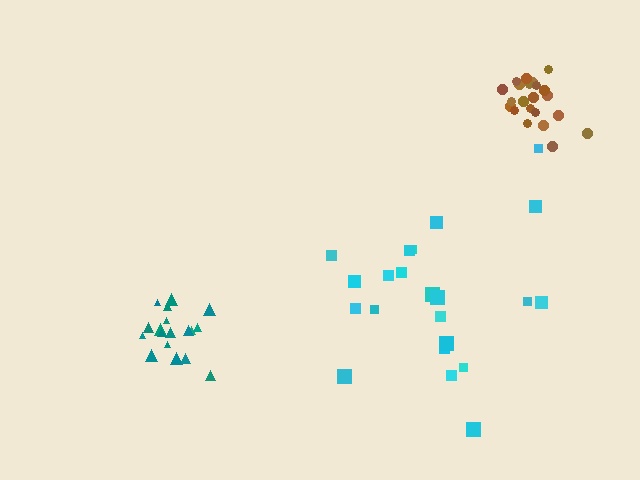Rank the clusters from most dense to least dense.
brown, teal, cyan.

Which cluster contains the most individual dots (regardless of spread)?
Brown (22).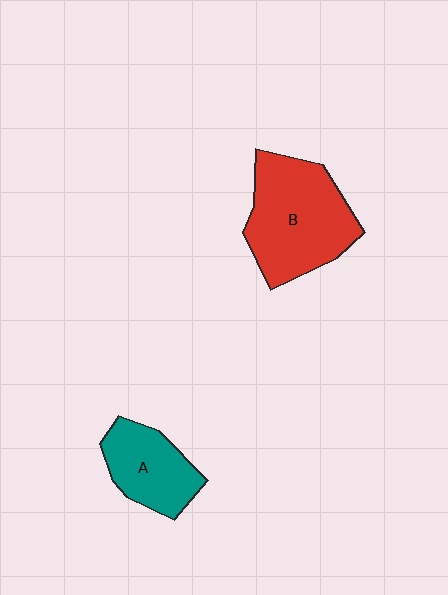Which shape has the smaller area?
Shape A (teal).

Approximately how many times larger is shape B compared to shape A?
Approximately 1.6 times.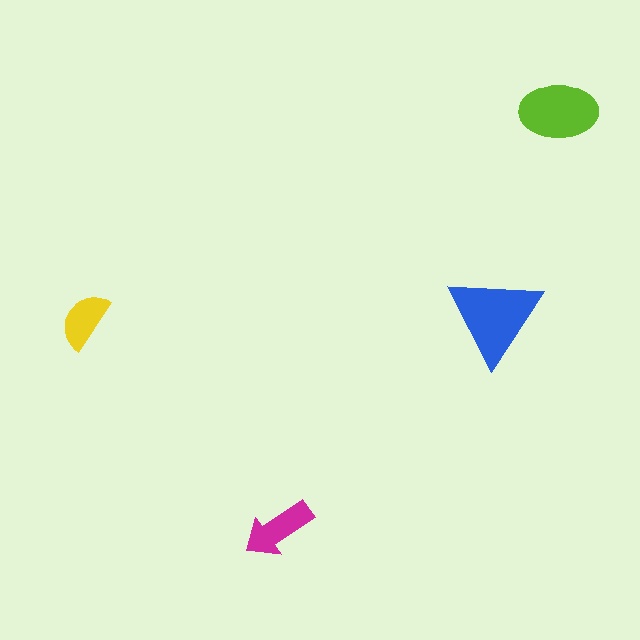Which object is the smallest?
The yellow semicircle.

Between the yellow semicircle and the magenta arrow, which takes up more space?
The magenta arrow.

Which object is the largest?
The blue triangle.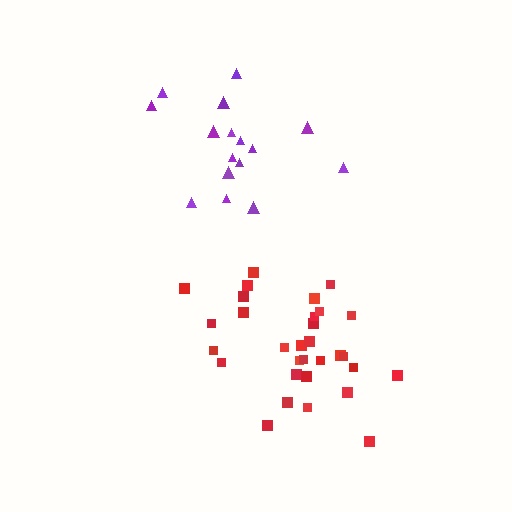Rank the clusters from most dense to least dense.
red, purple.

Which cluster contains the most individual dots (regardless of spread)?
Red (31).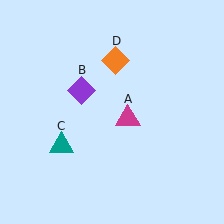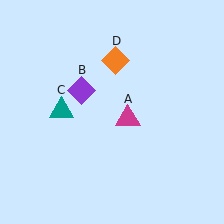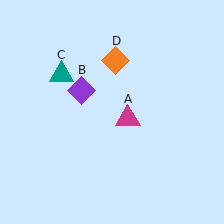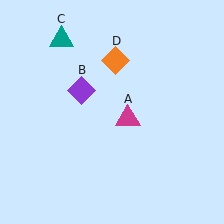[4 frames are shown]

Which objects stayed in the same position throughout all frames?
Magenta triangle (object A) and purple diamond (object B) and orange diamond (object D) remained stationary.